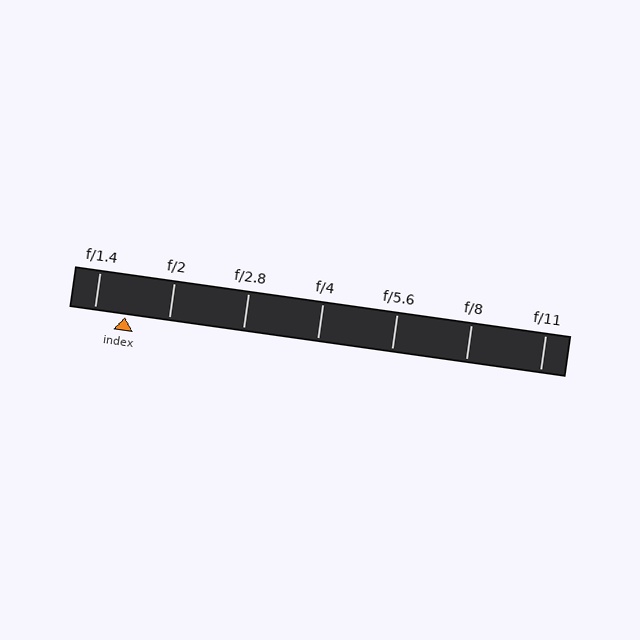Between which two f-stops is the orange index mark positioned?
The index mark is between f/1.4 and f/2.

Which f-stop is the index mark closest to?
The index mark is closest to f/1.4.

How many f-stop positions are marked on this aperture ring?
There are 7 f-stop positions marked.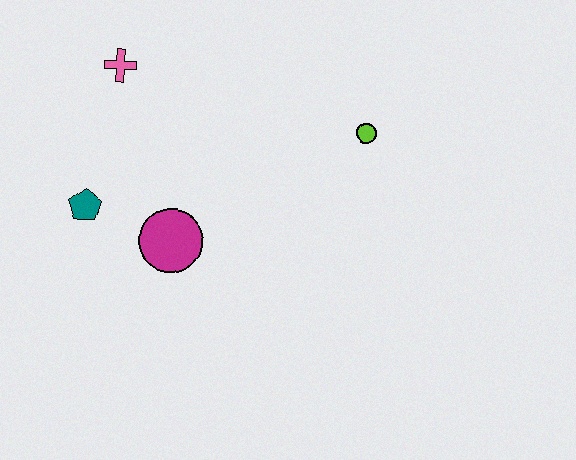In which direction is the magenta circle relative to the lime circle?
The magenta circle is to the left of the lime circle.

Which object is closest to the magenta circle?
The teal pentagon is closest to the magenta circle.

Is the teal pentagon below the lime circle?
Yes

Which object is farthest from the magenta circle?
The lime circle is farthest from the magenta circle.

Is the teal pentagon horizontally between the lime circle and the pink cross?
No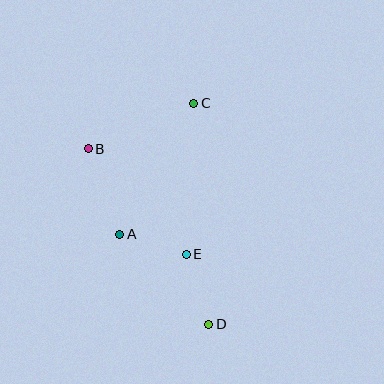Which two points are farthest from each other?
Points C and D are farthest from each other.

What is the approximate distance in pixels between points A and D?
The distance between A and D is approximately 127 pixels.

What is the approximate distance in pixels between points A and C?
The distance between A and C is approximately 150 pixels.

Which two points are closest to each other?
Points A and E are closest to each other.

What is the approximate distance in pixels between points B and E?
The distance between B and E is approximately 144 pixels.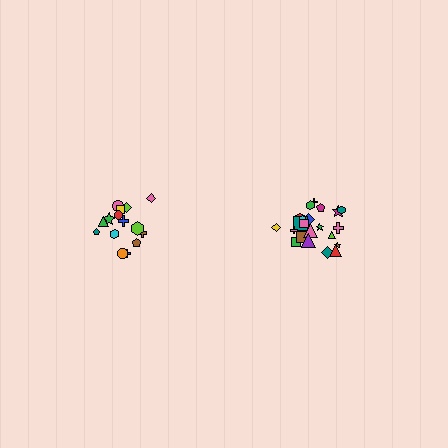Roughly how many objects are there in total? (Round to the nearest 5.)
Roughly 35 objects in total.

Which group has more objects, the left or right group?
The right group.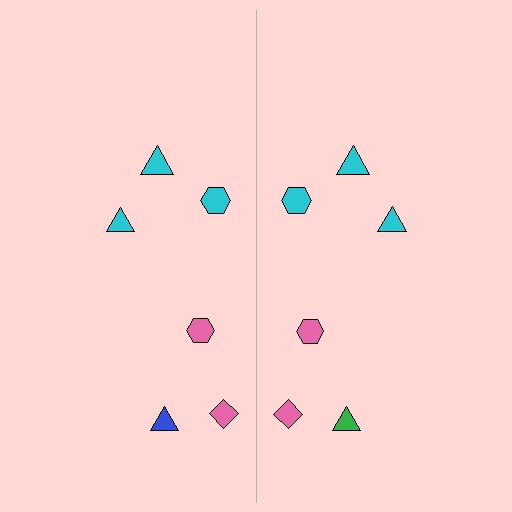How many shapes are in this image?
There are 12 shapes in this image.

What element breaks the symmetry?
The green triangle on the right side breaks the symmetry — its mirror counterpart is blue.